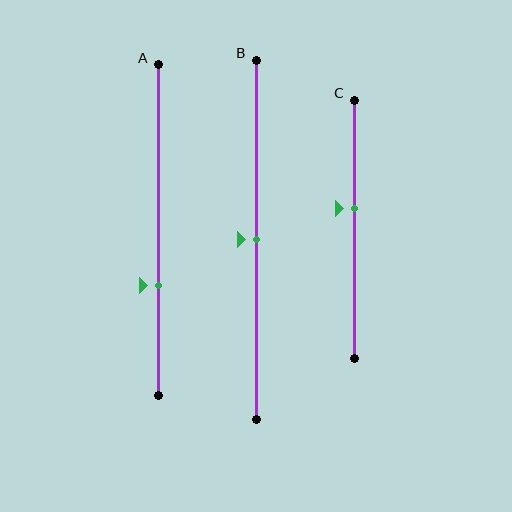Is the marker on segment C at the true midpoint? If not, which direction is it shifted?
No, the marker on segment C is shifted upward by about 8% of the segment length.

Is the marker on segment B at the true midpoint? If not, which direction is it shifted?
Yes, the marker on segment B is at the true midpoint.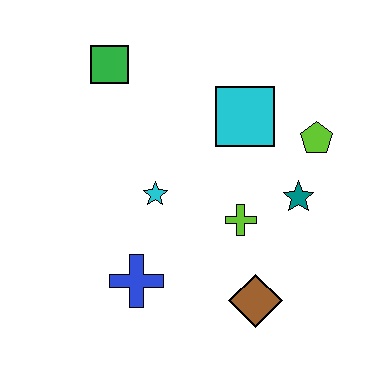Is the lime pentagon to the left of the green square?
No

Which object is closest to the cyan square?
The lime pentagon is closest to the cyan square.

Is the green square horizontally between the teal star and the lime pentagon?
No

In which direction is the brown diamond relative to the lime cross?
The brown diamond is below the lime cross.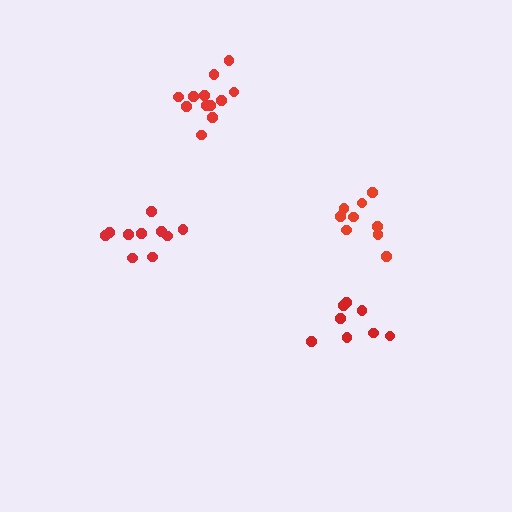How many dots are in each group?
Group 1: 12 dots, Group 2: 8 dots, Group 3: 10 dots, Group 4: 9 dots (39 total).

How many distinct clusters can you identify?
There are 4 distinct clusters.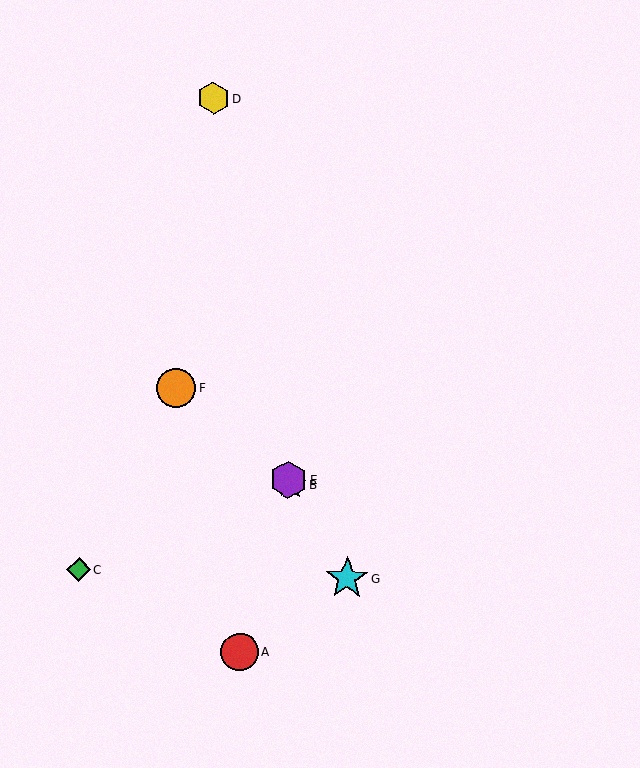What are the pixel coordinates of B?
Object B is at (291, 485).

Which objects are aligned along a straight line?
Objects B, E, G are aligned along a straight line.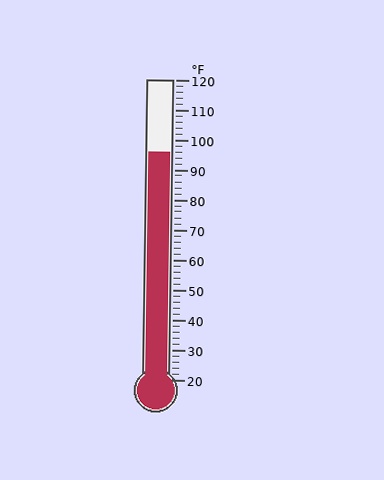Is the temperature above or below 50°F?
The temperature is above 50°F.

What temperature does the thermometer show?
The thermometer shows approximately 96°F.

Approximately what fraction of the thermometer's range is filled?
The thermometer is filled to approximately 75% of its range.